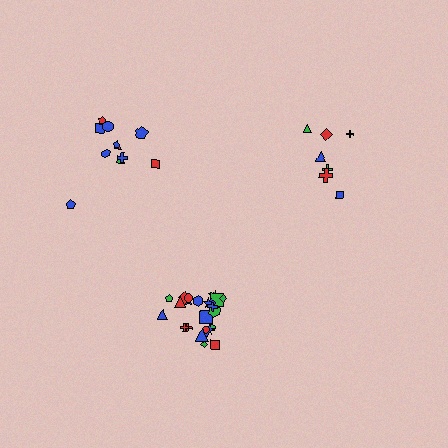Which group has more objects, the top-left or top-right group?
The top-left group.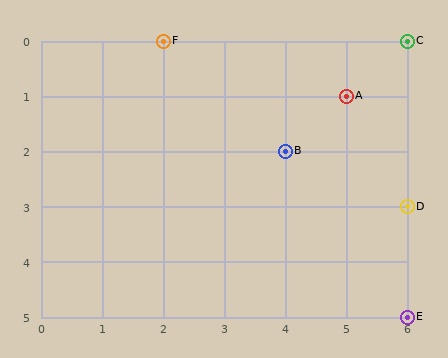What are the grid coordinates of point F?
Point F is at grid coordinates (2, 0).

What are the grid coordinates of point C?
Point C is at grid coordinates (6, 0).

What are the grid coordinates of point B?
Point B is at grid coordinates (4, 2).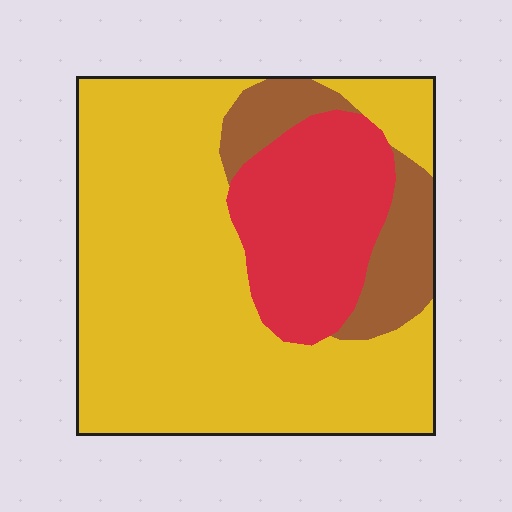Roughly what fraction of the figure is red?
Red takes up between a sixth and a third of the figure.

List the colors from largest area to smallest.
From largest to smallest: yellow, red, brown.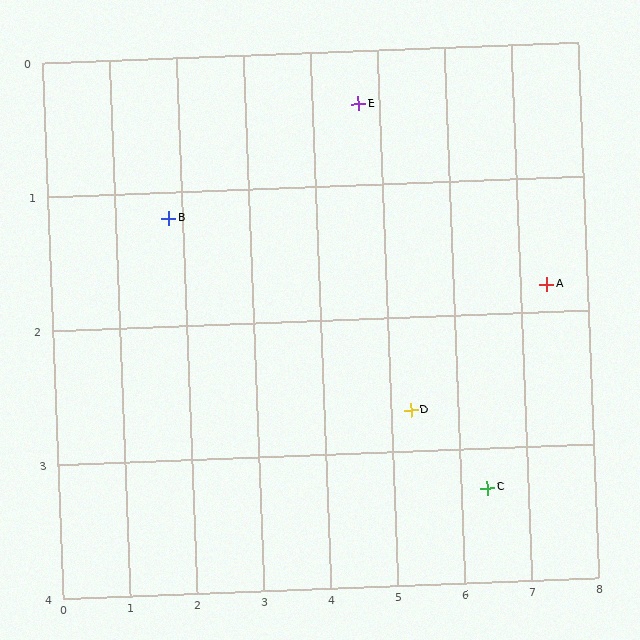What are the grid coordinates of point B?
Point B is at approximately (1.8, 1.2).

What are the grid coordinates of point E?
Point E is at approximately (4.7, 0.4).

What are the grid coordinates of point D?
Point D is at approximately (5.3, 2.7).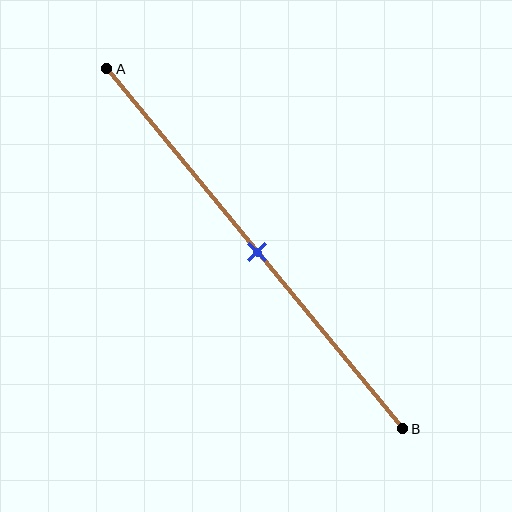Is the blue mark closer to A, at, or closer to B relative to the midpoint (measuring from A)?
The blue mark is approximately at the midpoint of segment AB.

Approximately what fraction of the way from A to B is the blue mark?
The blue mark is approximately 50% of the way from A to B.